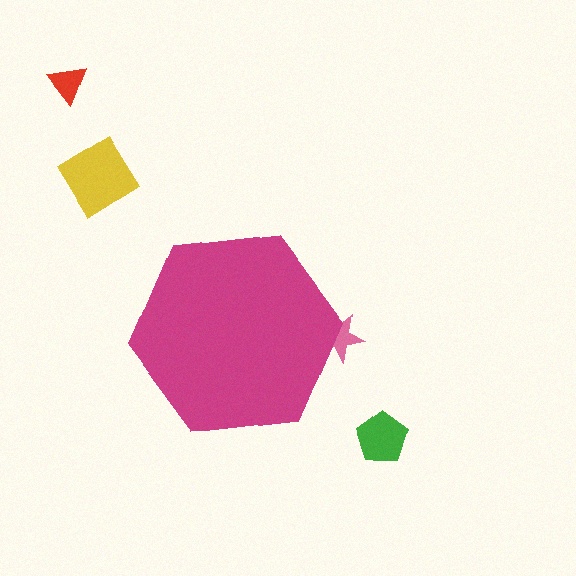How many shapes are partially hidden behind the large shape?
1 shape is partially hidden.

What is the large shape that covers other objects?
A magenta hexagon.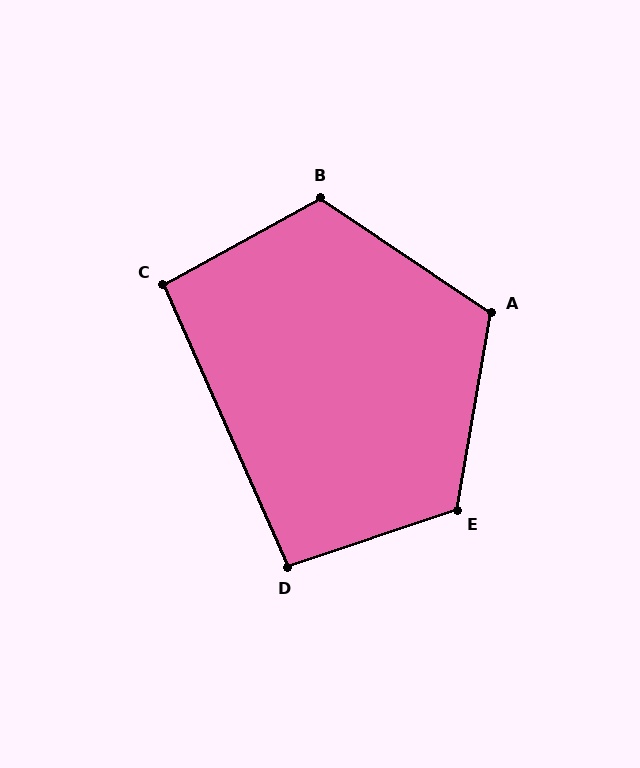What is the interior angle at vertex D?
Approximately 95 degrees (obtuse).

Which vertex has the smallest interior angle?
C, at approximately 95 degrees.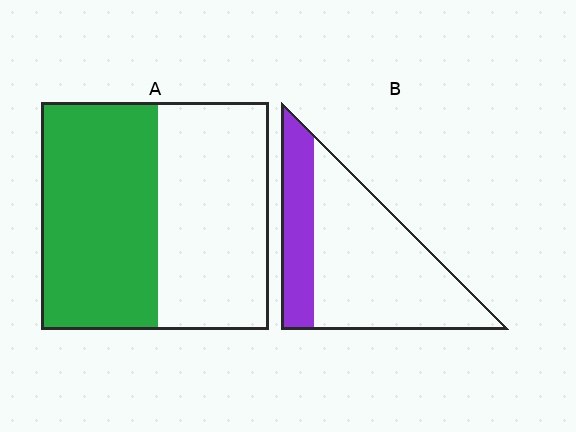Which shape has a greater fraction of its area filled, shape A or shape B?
Shape A.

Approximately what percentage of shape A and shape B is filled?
A is approximately 50% and B is approximately 25%.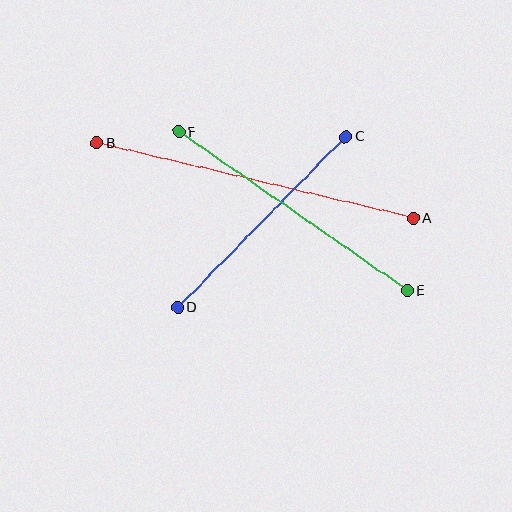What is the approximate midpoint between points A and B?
The midpoint is at approximately (255, 181) pixels.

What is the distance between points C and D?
The distance is approximately 240 pixels.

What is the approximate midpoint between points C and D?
The midpoint is at approximately (261, 222) pixels.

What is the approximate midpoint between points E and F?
The midpoint is at approximately (293, 211) pixels.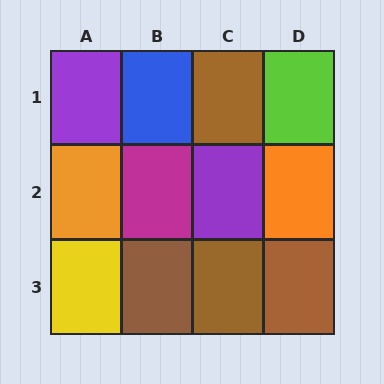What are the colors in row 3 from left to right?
Yellow, brown, brown, brown.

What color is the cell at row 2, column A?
Orange.